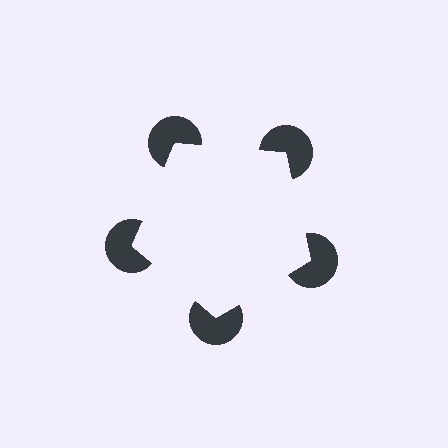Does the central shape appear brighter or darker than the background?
It typically appears slightly brighter than the background, even though no actual brightness change is drawn.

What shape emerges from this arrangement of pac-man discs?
An illusory pentagon — its edges are inferred from the aligned wedge cuts in the pac-man discs, not physically drawn.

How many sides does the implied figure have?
5 sides.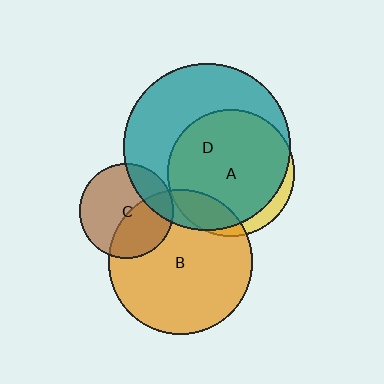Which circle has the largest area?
Circle D (teal).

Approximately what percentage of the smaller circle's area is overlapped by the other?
Approximately 90%.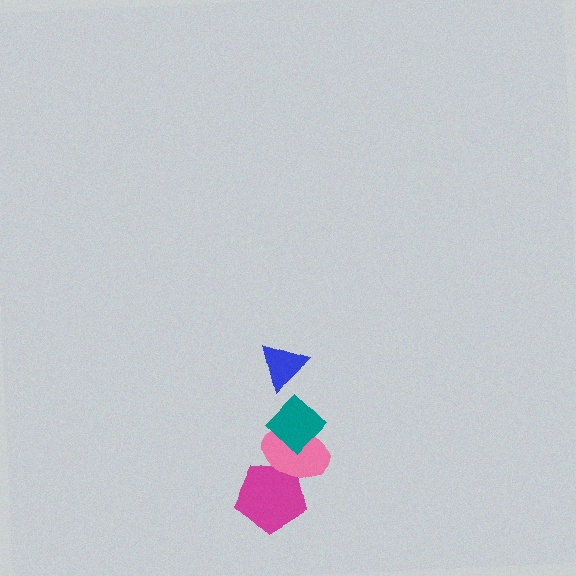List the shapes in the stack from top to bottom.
From top to bottom: the blue triangle, the teal diamond, the pink ellipse, the magenta pentagon.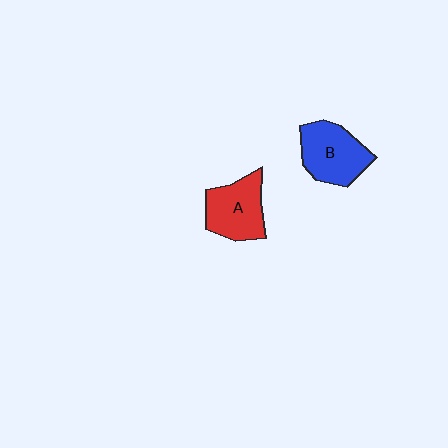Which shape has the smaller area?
Shape A (red).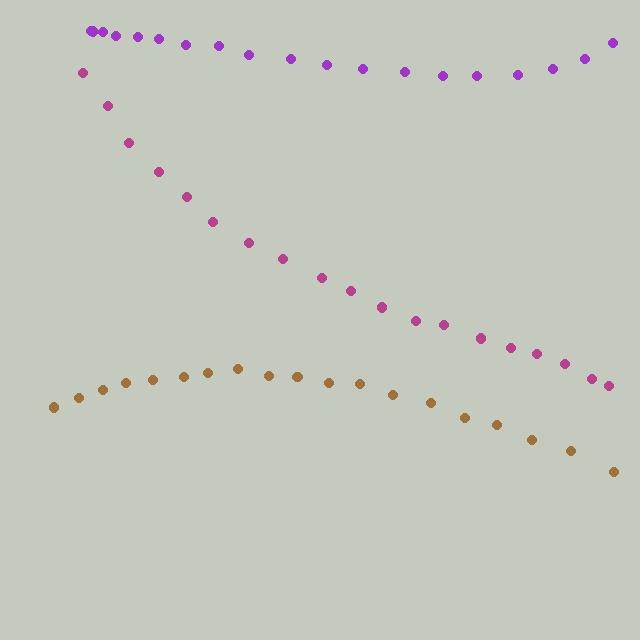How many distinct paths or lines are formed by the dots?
There are 3 distinct paths.